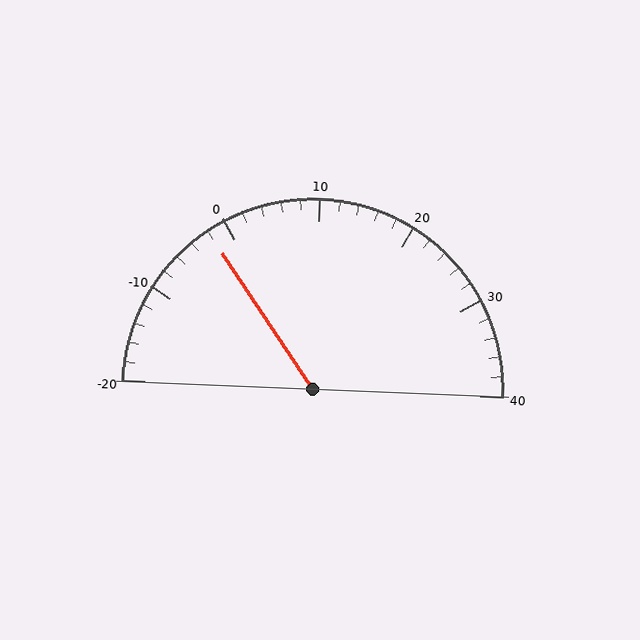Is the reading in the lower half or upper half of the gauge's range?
The reading is in the lower half of the range (-20 to 40).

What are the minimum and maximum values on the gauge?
The gauge ranges from -20 to 40.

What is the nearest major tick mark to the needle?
The nearest major tick mark is 0.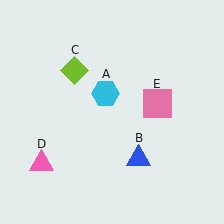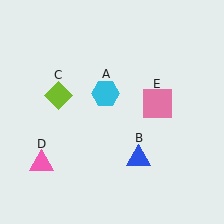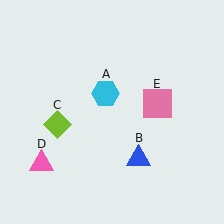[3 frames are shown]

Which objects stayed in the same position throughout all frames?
Cyan hexagon (object A) and blue triangle (object B) and pink triangle (object D) and pink square (object E) remained stationary.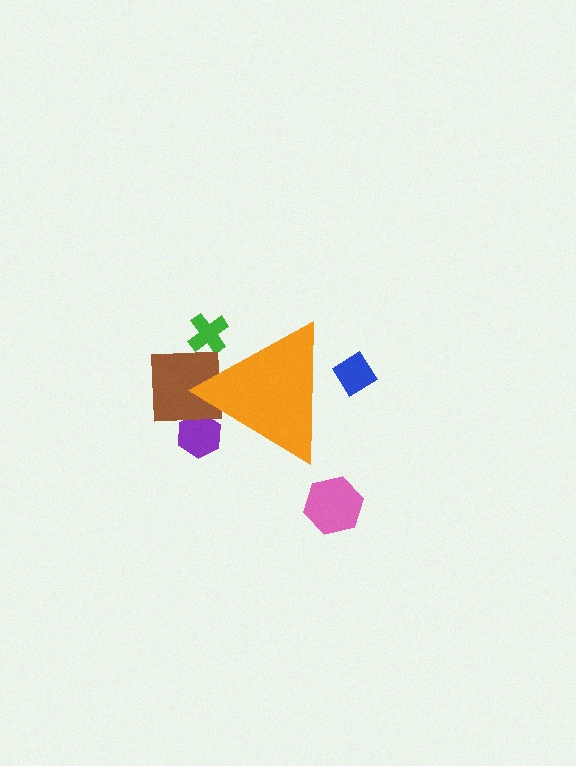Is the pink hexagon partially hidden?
No, the pink hexagon is fully visible.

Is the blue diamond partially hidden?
Yes, the blue diamond is partially hidden behind the orange triangle.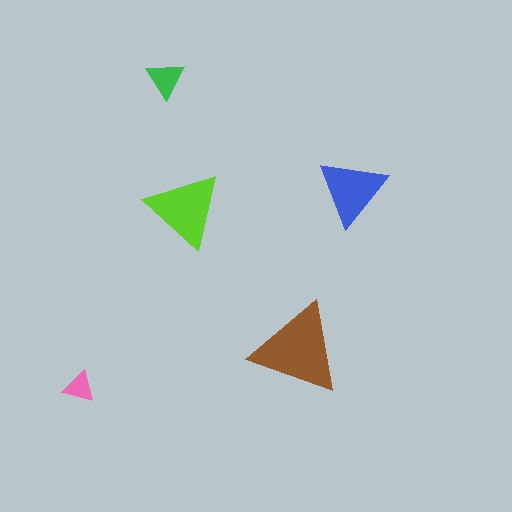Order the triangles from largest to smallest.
the brown one, the lime one, the blue one, the green one, the pink one.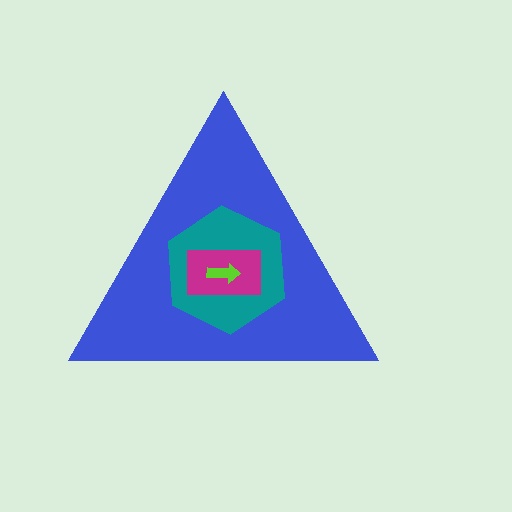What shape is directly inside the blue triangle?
The teal hexagon.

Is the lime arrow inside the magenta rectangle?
Yes.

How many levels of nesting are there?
4.